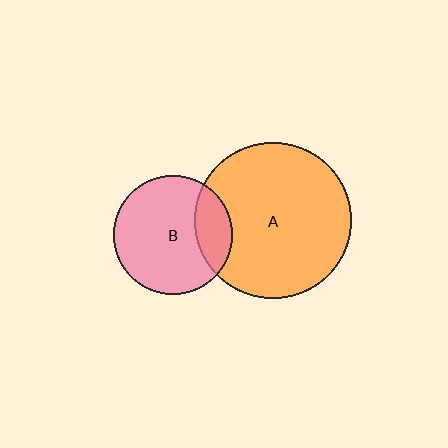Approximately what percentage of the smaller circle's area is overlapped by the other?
Approximately 20%.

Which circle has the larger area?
Circle A (orange).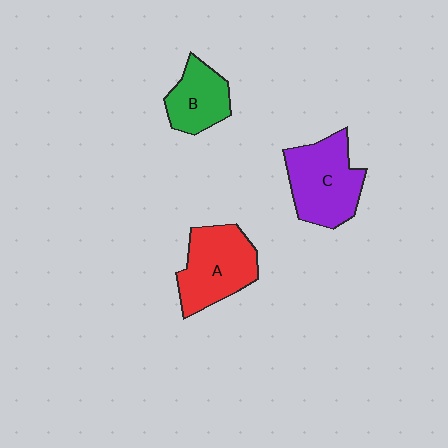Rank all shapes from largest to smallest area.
From largest to smallest: C (purple), A (red), B (green).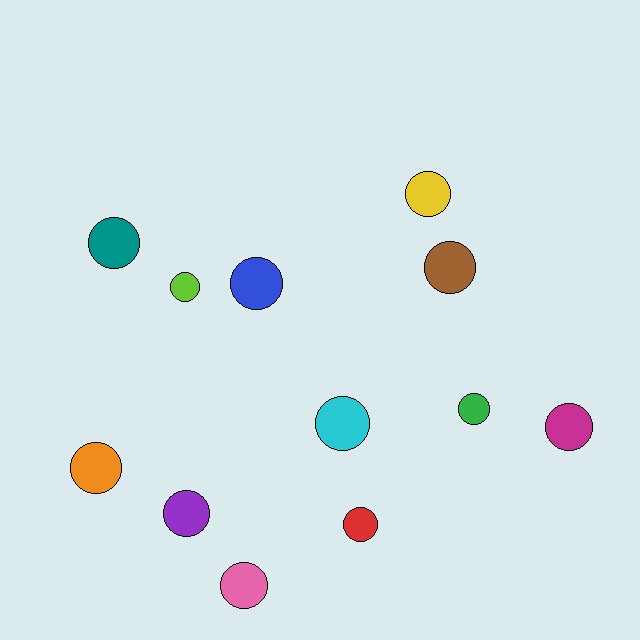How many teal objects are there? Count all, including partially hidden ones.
There is 1 teal object.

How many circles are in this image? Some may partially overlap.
There are 12 circles.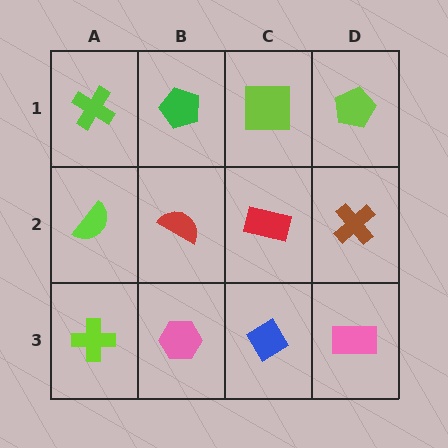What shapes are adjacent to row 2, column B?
A green pentagon (row 1, column B), a pink hexagon (row 3, column B), a lime semicircle (row 2, column A), a red rectangle (row 2, column C).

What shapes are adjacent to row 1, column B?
A red semicircle (row 2, column B), a lime cross (row 1, column A), a lime square (row 1, column C).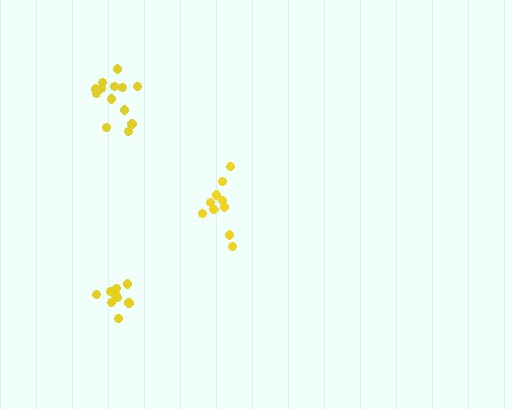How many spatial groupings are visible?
There are 3 spatial groupings.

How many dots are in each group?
Group 1: 10 dots, Group 2: 13 dots, Group 3: 9 dots (32 total).